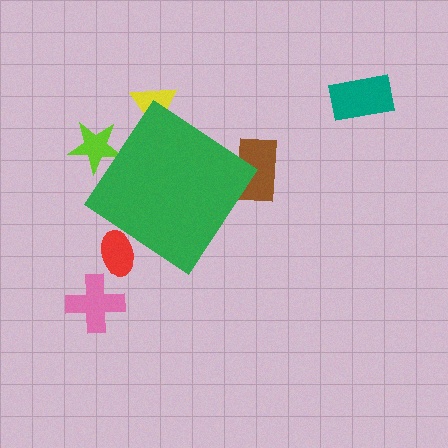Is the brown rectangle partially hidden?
Yes, the brown rectangle is partially hidden behind the green diamond.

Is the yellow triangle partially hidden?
Yes, the yellow triangle is partially hidden behind the green diamond.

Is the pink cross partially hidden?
No, the pink cross is fully visible.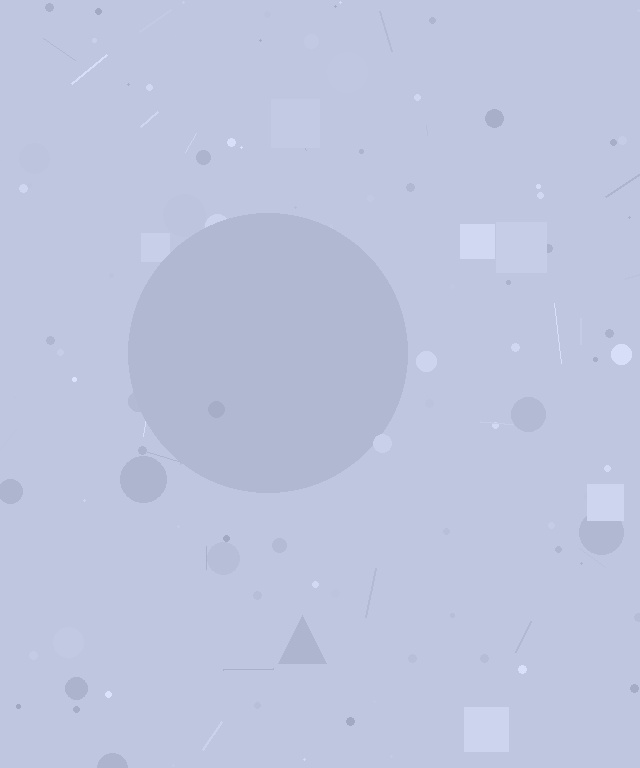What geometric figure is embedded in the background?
A circle is embedded in the background.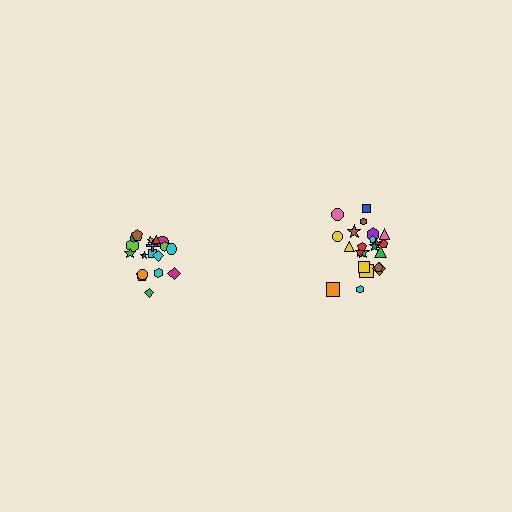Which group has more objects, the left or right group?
The right group.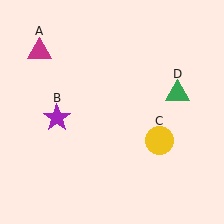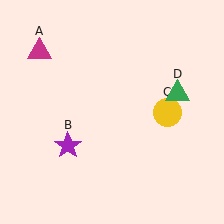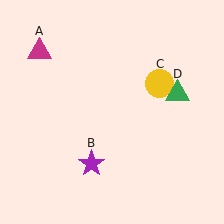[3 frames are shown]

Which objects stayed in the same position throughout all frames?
Magenta triangle (object A) and green triangle (object D) remained stationary.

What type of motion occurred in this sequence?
The purple star (object B), yellow circle (object C) rotated counterclockwise around the center of the scene.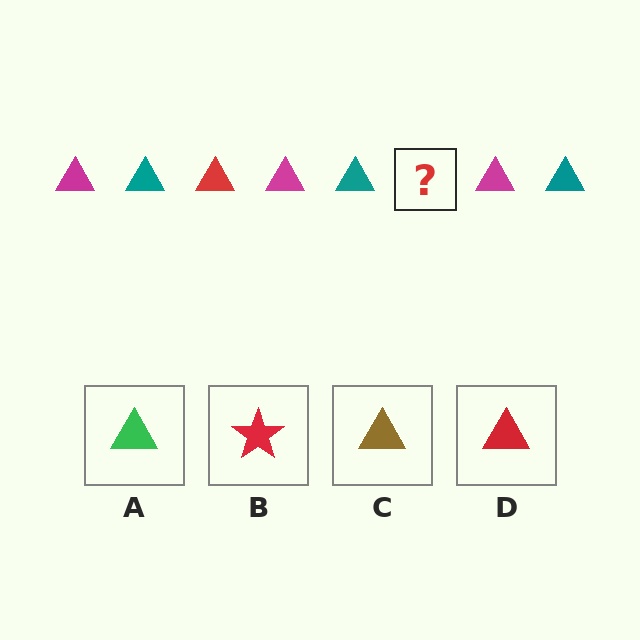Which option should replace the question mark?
Option D.